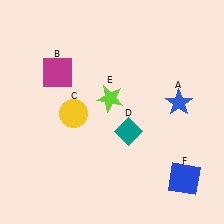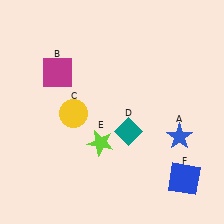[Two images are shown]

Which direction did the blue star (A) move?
The blue star (A) moved down.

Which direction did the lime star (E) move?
The lime star (E) moved down.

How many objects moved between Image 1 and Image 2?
2 objects moved between the two images.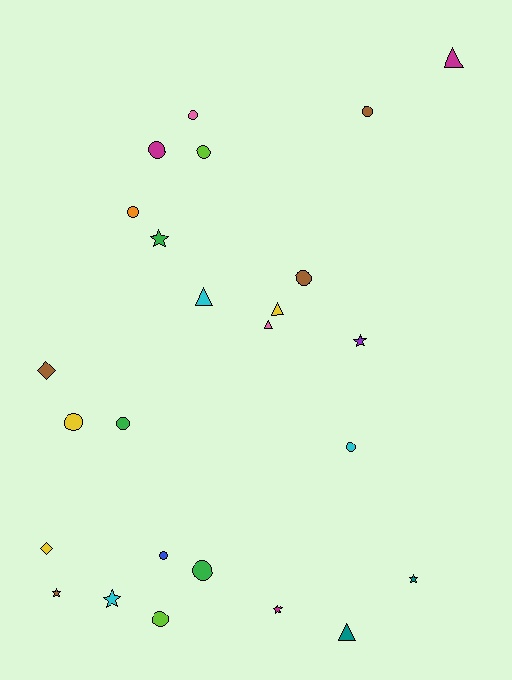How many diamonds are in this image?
There are 2 diamonds.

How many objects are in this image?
There are 25 objects.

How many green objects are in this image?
There are 3 green objects.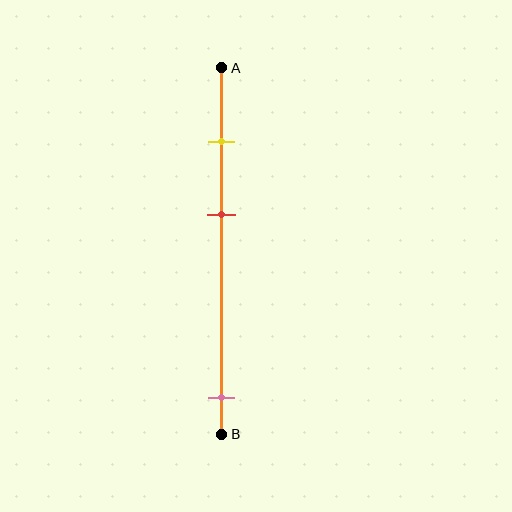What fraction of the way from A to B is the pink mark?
The pink mark is approximately 90% (0.9) of the way from A to B.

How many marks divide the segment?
There are 3 marks dividing the segment.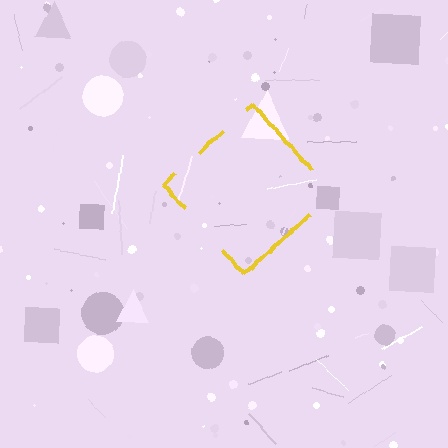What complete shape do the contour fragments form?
The contour fragments form a diamond.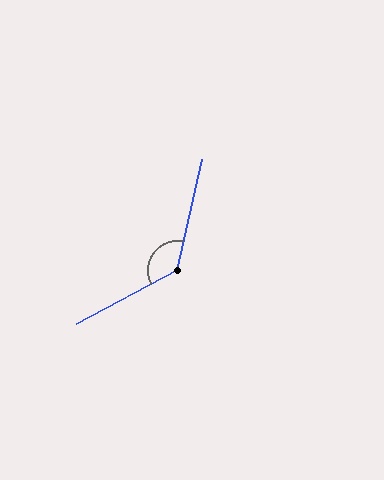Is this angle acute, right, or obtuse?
It is obtuse.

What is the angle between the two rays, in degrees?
Approximately 131 degrees.